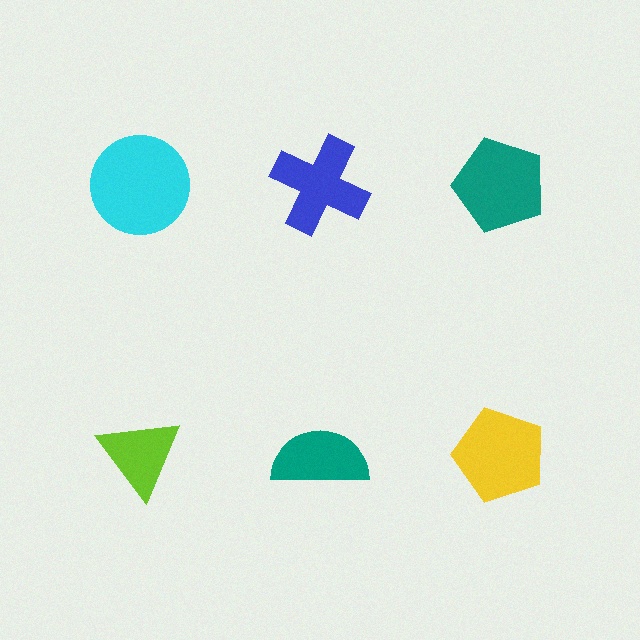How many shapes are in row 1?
3 shapes.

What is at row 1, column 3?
A teal pentagon.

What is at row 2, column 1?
A lime triangle.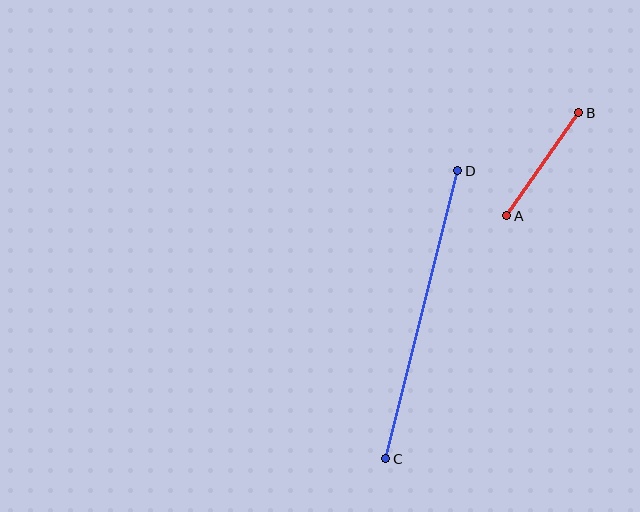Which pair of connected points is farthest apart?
Points C and D are farthest apart.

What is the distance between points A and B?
The distance is approximately 126 pixels.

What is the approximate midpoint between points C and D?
The midpoint is at approximately (422, 315) pixels.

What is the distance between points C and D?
The distance is approximately 297 pixels.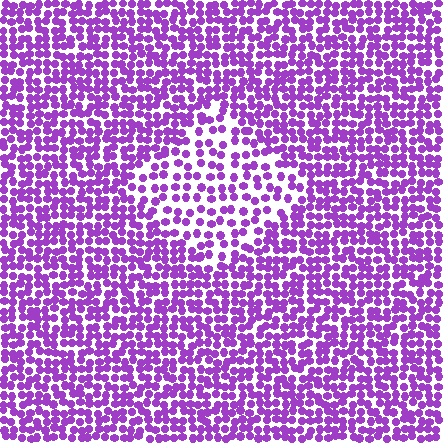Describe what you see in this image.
The image contains small purple elements arranged at two different densities. A diamond-shaped region is visible where the elements are less densely packed than the surrounding area.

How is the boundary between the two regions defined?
The boundary is defined by a change in element density (approximately 1.8x ratio). All elements are the same color, size, and shape.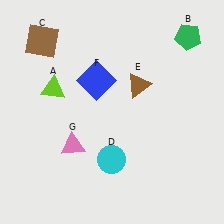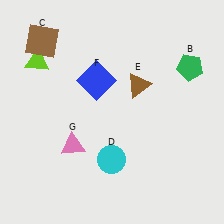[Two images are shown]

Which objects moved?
The objects that moved are: the lime triangle (A), the green pentagon (B).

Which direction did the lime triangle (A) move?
The lime triangle (A) moved up.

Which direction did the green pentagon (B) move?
The green pentagon (B) moved down.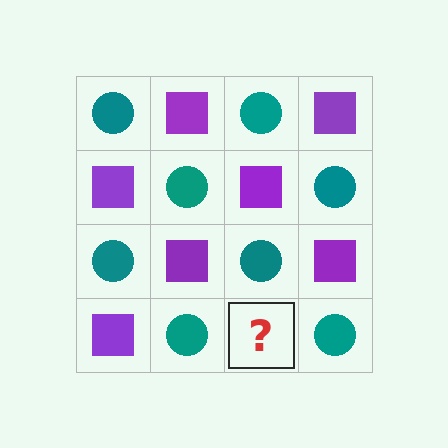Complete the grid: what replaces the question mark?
The question mark should be replaced with a purple square.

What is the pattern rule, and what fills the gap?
The rule is that it alternates teal circle and purple square in a checkerboard pattern. The gap should be filled with a purple square.